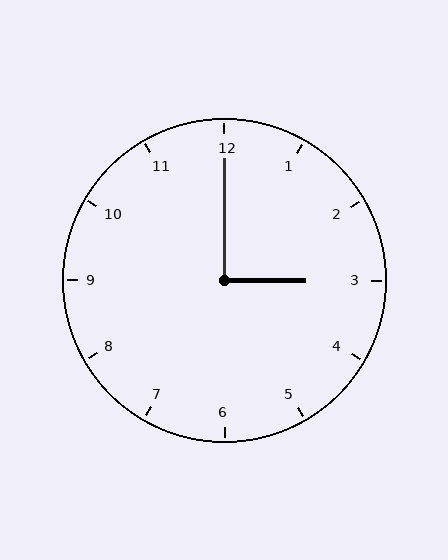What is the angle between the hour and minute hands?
Approximately 90 degrees.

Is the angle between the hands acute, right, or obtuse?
It is right.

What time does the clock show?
3:00.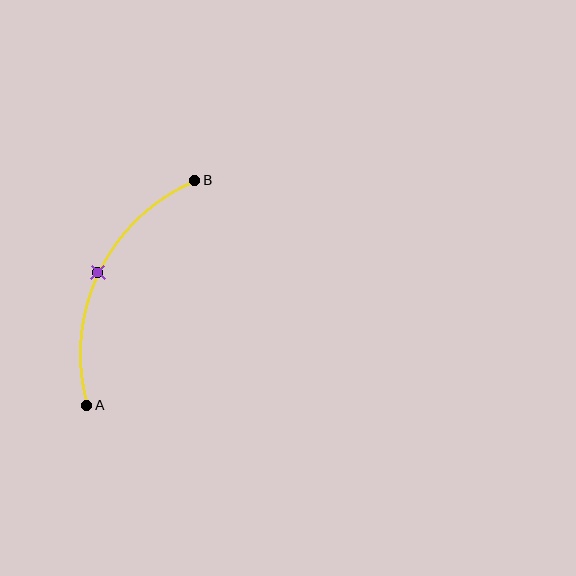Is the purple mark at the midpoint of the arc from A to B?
Yes. The purple mark lies on the arc at equal arc-length from both A and B — it is the arc midpoint.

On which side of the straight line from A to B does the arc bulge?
The arc bulges to the left of the straight line connecting A and B.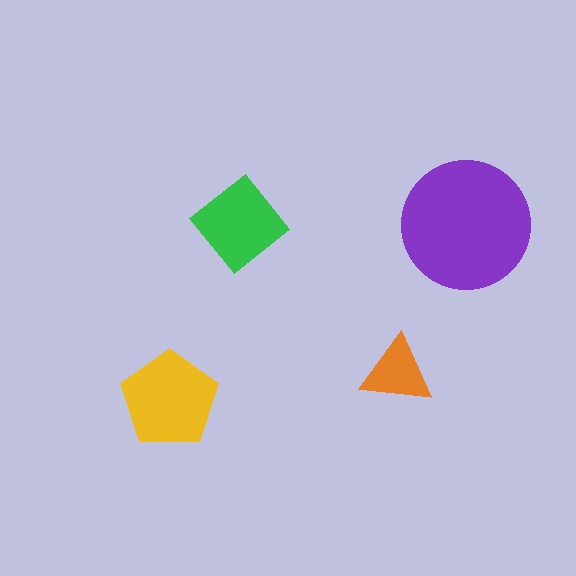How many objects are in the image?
There are 4 objects in the image.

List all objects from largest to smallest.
The purple circle, the yellow pentagon, the green diamond, the orange triangle.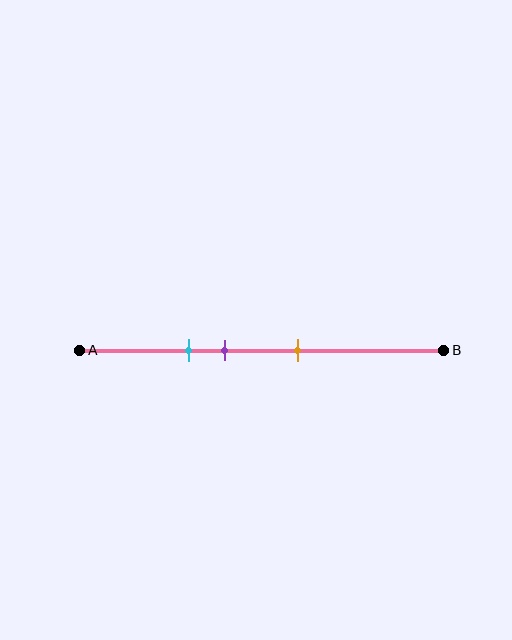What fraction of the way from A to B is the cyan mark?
The cyan mark is approximately 30% (0.3) of the way from A to B.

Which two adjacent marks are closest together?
The cyan and purple marks are the closest adjacent pair.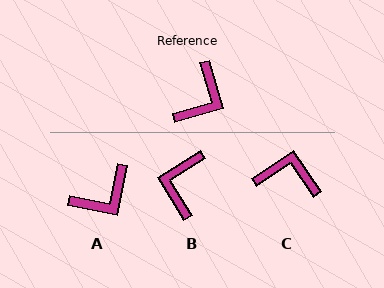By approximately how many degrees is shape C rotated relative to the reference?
Approximately 108 degrees counter-clockwise.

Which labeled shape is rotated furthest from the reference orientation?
B, about 164 degrees away.